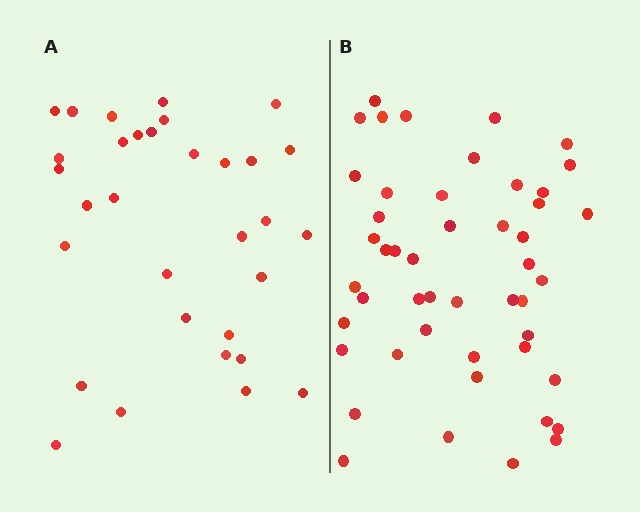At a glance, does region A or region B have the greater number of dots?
Region B (the right region) has more dots.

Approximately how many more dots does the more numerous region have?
Region B has approximately 15 more dots than region A.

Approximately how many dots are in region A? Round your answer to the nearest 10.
About 30 dots. (The exact count is 32, which rounds to 30.)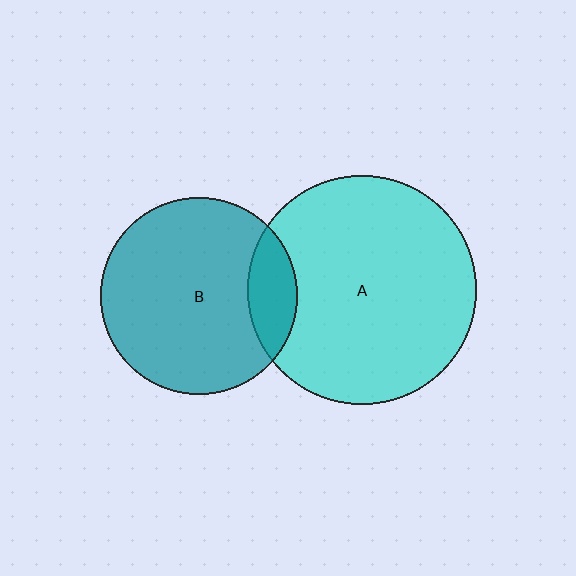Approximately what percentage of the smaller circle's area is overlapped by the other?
Approximately 15%.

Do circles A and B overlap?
Yes.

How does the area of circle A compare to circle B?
Approximately 1.4 times.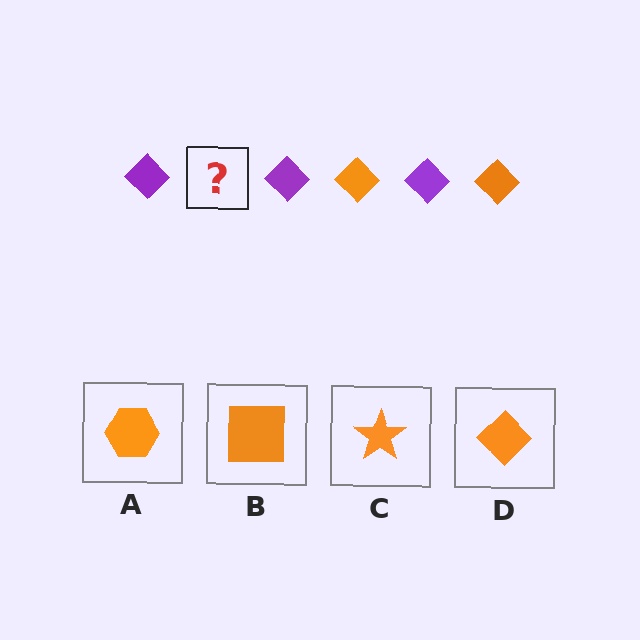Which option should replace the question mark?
Option D.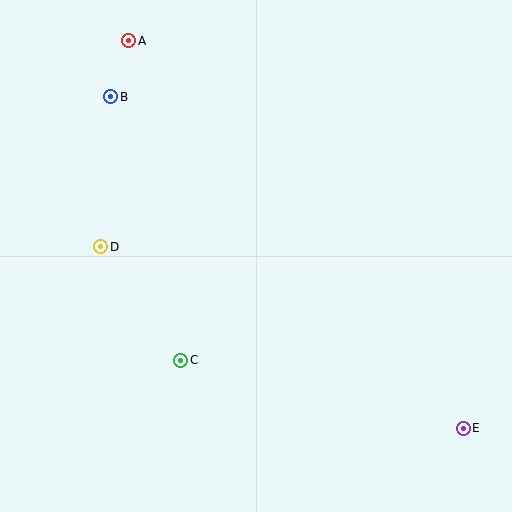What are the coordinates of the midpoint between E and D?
The midpoint between E and D is at (282, 338).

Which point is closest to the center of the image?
Point C at (181, 360) is closest to the center.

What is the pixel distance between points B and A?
The distance between B and A is 59 pixels.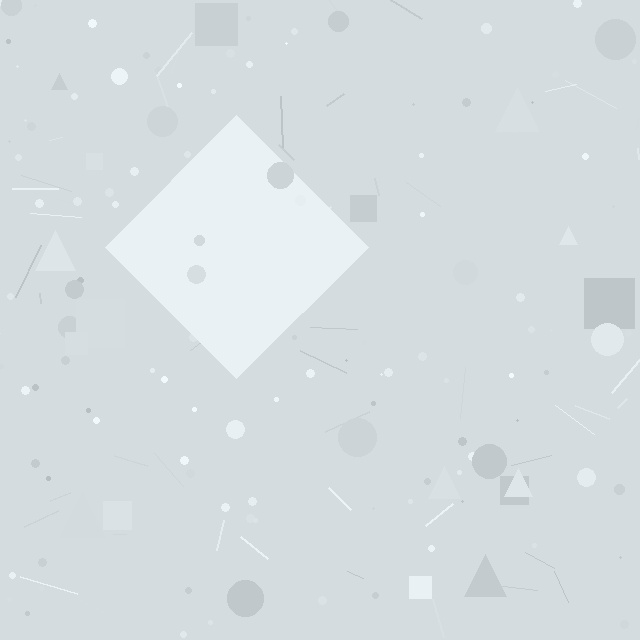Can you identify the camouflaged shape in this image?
The camouflaged shape is a diamond.